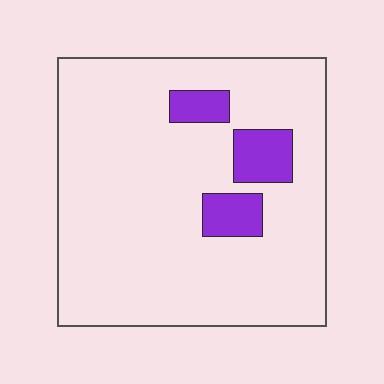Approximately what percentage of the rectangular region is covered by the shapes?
Approximately 10%.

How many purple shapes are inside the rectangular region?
3.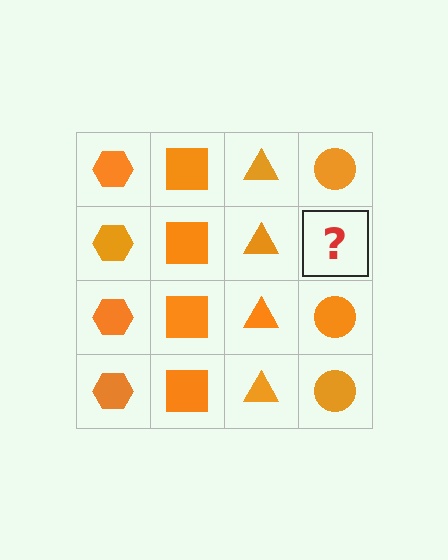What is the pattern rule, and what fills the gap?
The rule is that each column has a consistent shape. The gap should be filled with an orange circle.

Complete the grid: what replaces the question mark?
The question mark should be replaced with an orange circle.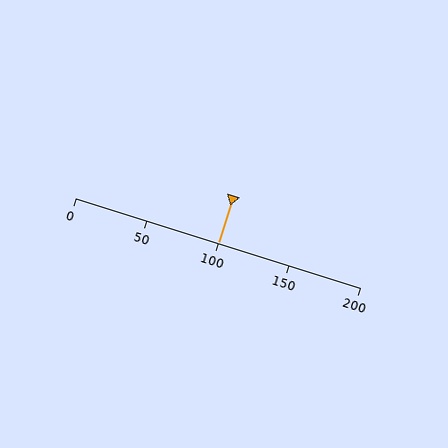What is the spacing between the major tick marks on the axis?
The major ticks are spaced 50 apart.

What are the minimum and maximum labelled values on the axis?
The axis runs from 0 to 200.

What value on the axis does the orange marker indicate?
The marker indicates approximately 100.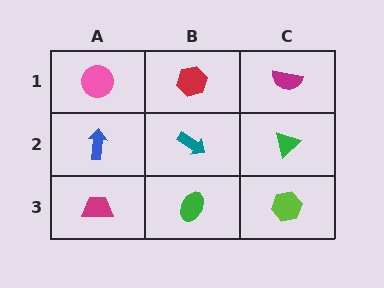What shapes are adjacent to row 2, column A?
A pink circle (row 1, column A), a magenta trapezoid (row 3, column A), a teal arrow (row 2, column B).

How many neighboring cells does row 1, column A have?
2.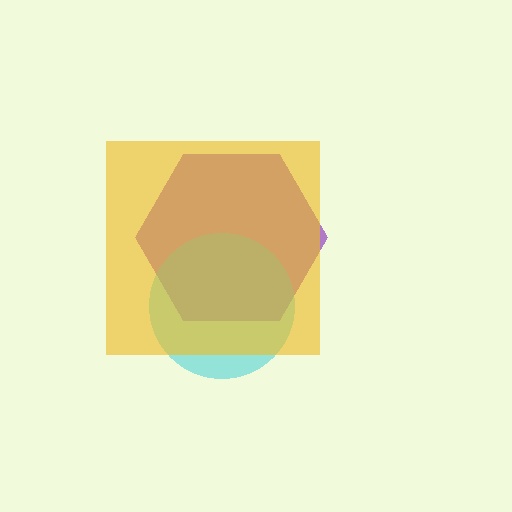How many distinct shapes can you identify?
There are 3 distinct shapes: a purple hexagon, a cyan circle, a yellow square.